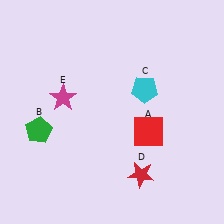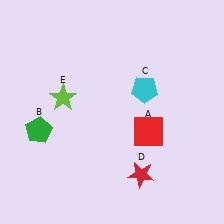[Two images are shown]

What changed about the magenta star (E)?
In Image 1, E is magenta. In Image 2, it changed to lime.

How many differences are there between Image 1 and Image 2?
There is 1 difference between the two images.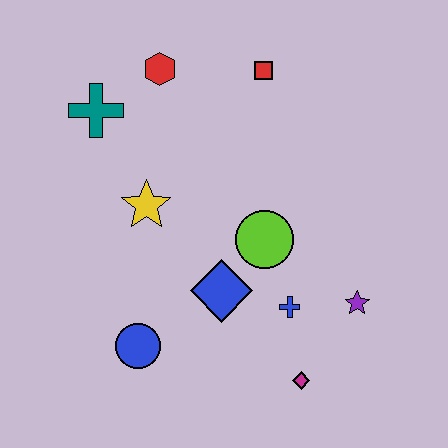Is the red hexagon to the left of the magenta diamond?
Yes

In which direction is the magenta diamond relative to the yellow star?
The magenta diamond is below the yellow star.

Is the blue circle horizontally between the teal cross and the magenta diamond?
Yes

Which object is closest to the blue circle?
The blue diamond is closest to the blue circle.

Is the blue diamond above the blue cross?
Yes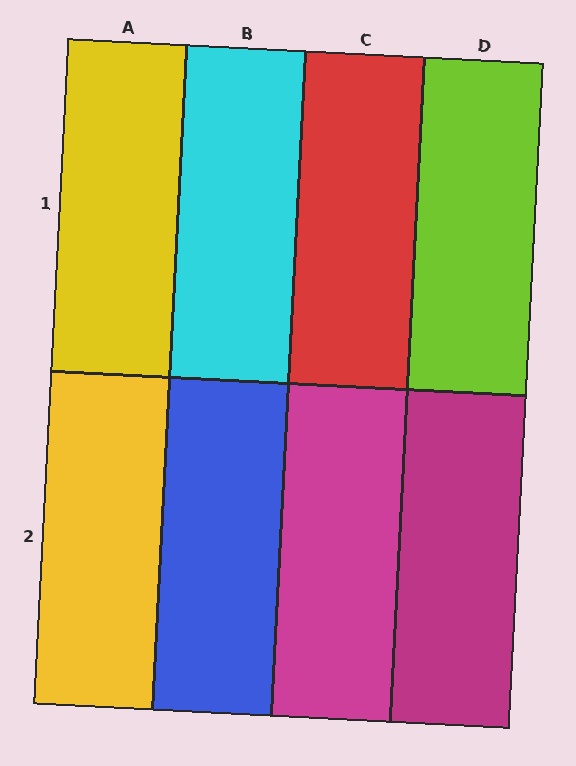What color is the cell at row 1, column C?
Red.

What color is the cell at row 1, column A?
Yellow.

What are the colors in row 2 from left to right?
Yellow, blue, magenta, magenta.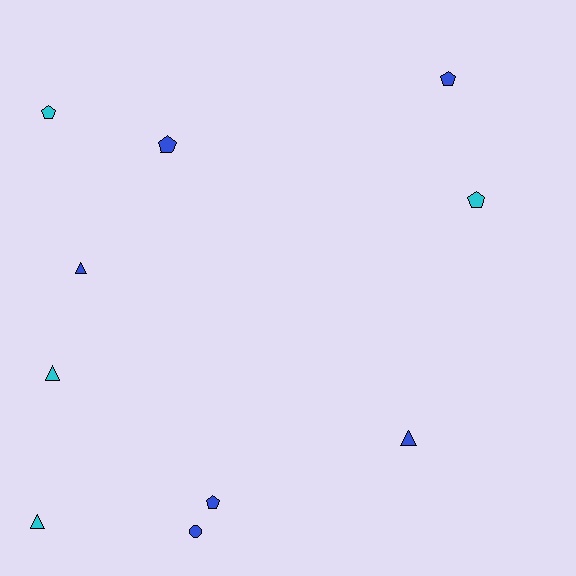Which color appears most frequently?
Blue, with 6 objects.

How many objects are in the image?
There are 10 objects.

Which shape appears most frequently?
Pentagon, with 5 objects.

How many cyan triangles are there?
There are 2 cyan triangles.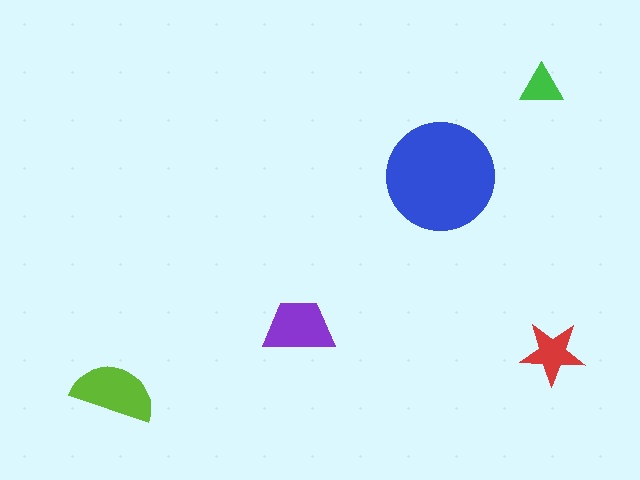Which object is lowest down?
The lime semicircle is bottommost.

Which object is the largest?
The blue circle.